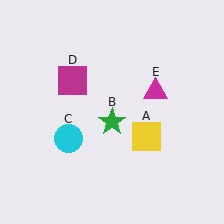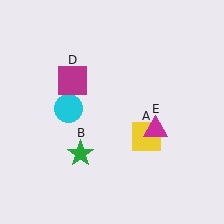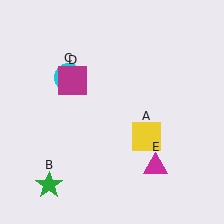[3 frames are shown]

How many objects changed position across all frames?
3 objects changed position: green star (object B), cyan circle (object C), magenta triangle (object E).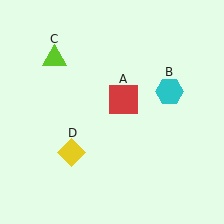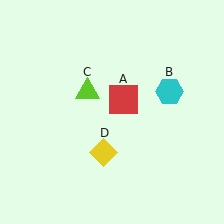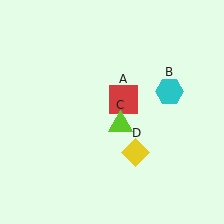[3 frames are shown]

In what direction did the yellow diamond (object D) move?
The yellow diamond (object D) moved right.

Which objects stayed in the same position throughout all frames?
Red square (object A) and cyan hexagon (object B) remained stationary.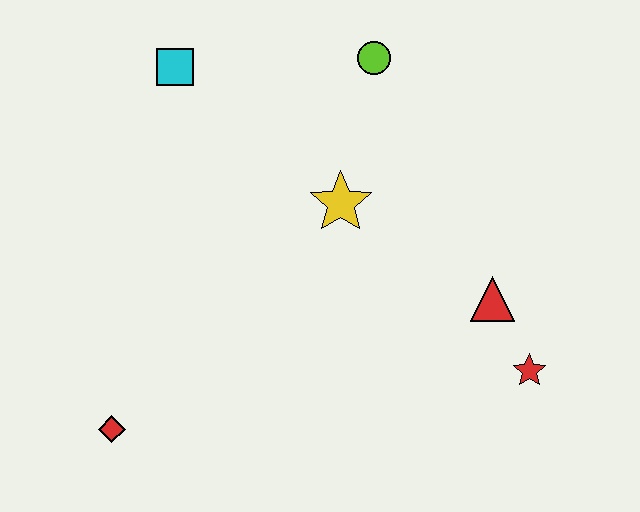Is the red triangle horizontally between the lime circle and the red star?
Yes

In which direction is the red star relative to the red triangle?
The red star is below the red triangle.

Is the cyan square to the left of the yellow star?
Yes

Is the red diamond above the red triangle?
No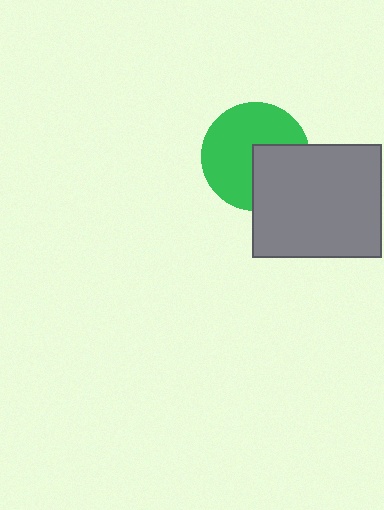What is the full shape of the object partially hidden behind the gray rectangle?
The partially hidden object is a green circle.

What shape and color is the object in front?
The object in front is a gray rectangle.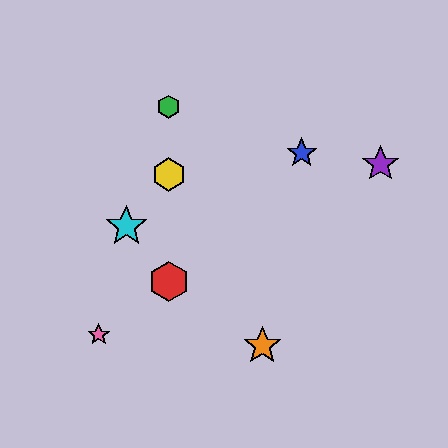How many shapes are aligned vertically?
3 shapes (the red hexagon, the green hexagon, the yellow hexagon) are aligned vertically.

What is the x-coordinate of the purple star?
The purple star is at x≈381.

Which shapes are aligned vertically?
The red hexagon, the green hexagon, the yellow hexagon are aligned vertically.